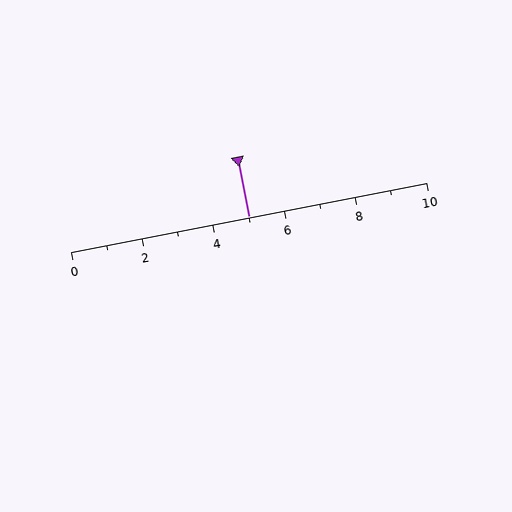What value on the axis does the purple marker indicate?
The marker indicates approximately 5.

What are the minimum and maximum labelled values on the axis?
The axis runs from 0 to 10.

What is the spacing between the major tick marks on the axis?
The major ticks are spaced 2 apart.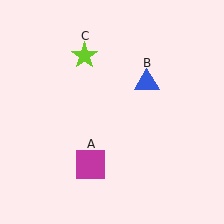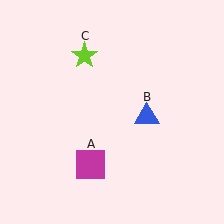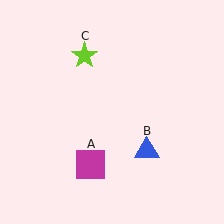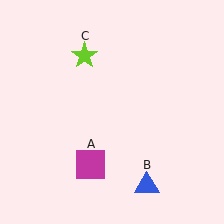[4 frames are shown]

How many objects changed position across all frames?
1 object changed position: blue triangle (object B).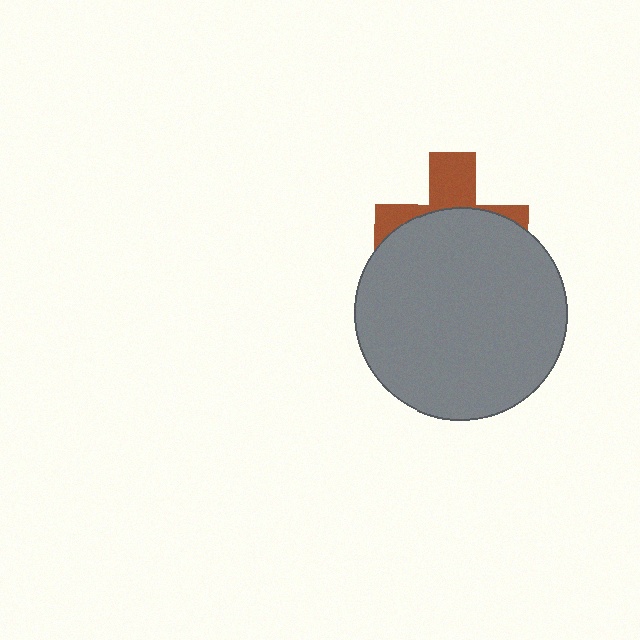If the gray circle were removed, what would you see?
You would see the complete brown cross.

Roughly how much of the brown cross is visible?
A small part of it is visible (roughly 36%).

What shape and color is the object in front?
The object in front is a gray circle.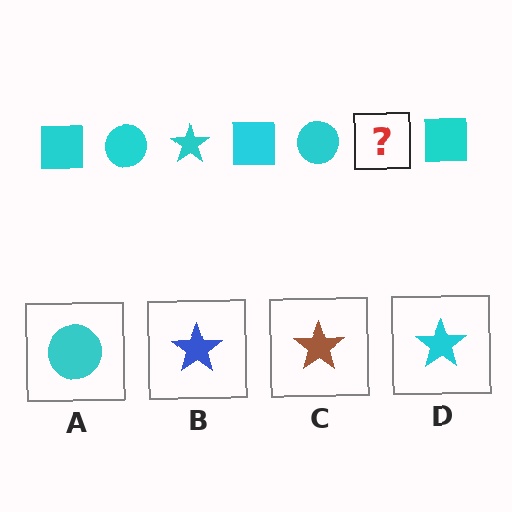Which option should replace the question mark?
Option D.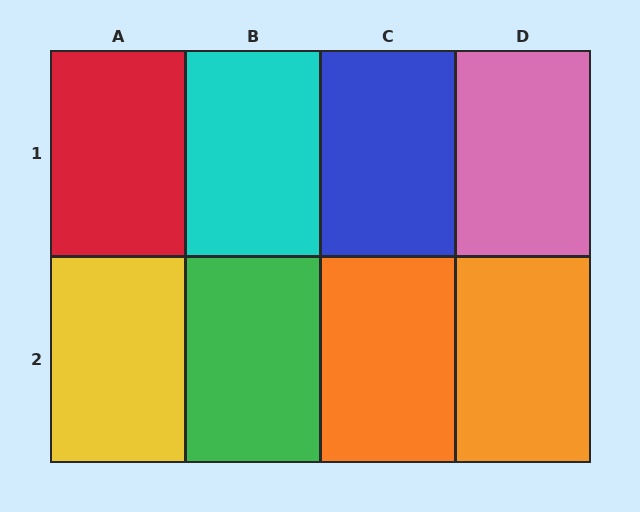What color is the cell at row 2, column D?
Orange.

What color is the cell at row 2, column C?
Orange.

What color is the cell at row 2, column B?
Green.